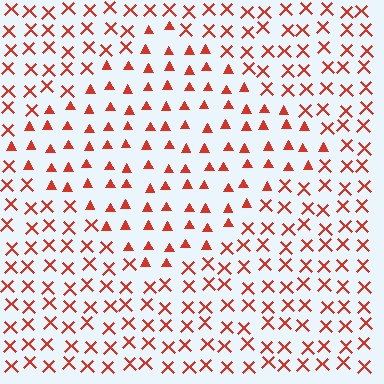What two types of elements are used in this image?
The image uses triangles inside the diamond region and X marks outside it.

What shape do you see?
I see a diamond.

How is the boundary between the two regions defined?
The boundary is defined by a change in element shape: triangles inside vs. X marks outside. All elements share the same color and spacing.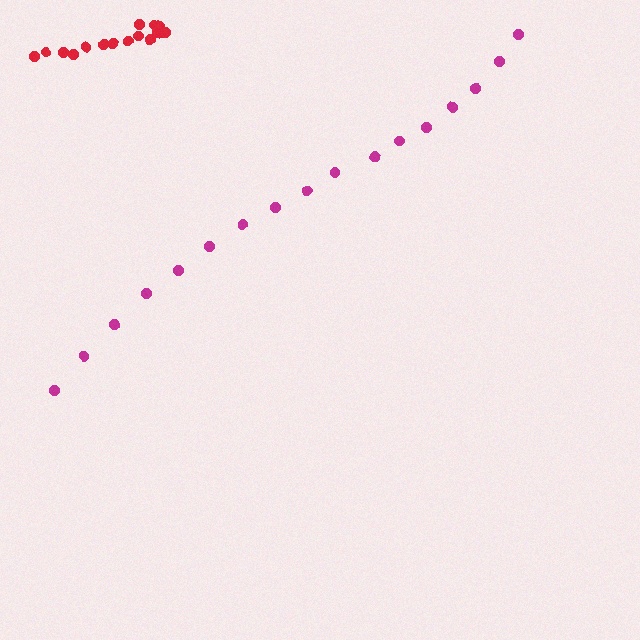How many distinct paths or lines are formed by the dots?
There are 2 distinct paths.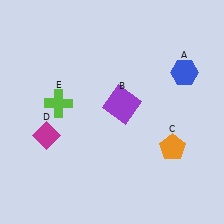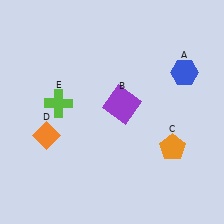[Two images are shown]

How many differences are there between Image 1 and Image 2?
There is 1 difference between the two images.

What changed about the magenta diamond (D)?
In Image 1, D is magenta. In Image 2, it changed to orange.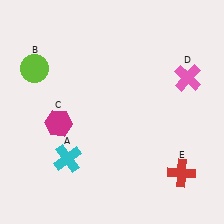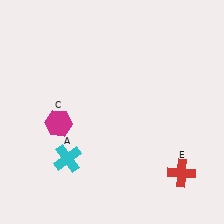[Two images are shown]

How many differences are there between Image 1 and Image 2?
There are 2 differences between the two images.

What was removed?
The lime circle (B), the pink cross (D) were removed in Image 2.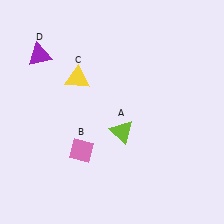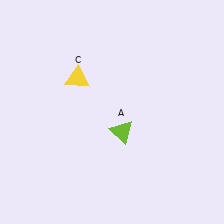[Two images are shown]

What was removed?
The pink diamond (B), the purple triangle (D) were removed in Image 2.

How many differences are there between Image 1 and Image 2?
There are 2 differences between the two images.